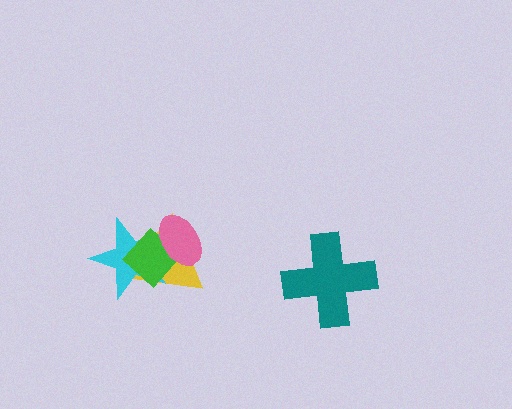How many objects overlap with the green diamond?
3 objects overlap with the green diamond.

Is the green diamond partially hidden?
Yes, it is partially covered by another shape.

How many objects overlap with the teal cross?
0 objects overlap with the teal cross.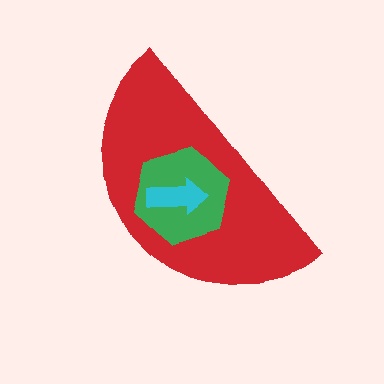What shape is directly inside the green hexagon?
The cyan arrow.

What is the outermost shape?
The red semicircle.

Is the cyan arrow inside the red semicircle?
Yes.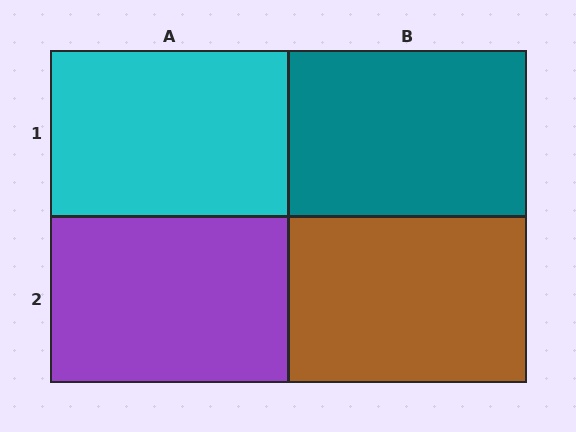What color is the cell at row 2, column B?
Brown.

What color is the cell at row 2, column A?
Purple.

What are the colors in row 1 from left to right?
Cyan, teal.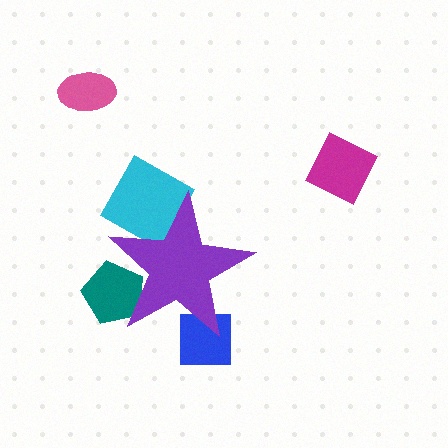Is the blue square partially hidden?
Yes, the blue square is partially hidden behind the purple star.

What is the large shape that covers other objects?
A purple star.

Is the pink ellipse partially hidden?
No, the pink ellipse is fully visible.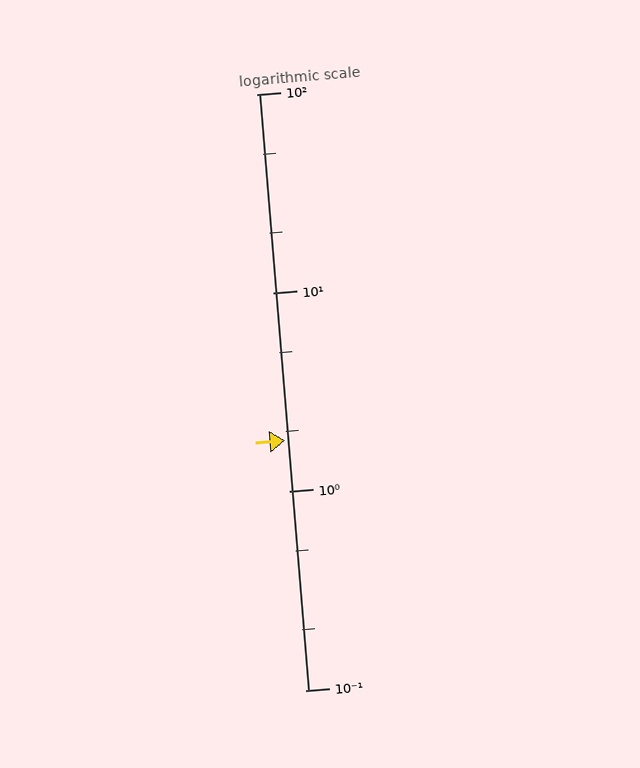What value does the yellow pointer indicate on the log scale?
The pointer indicates approximately 1.8.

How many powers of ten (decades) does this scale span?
The scale spans 3 decades, from 0.1 to 100.